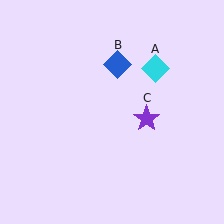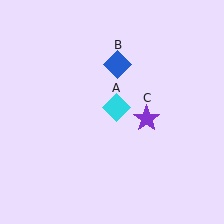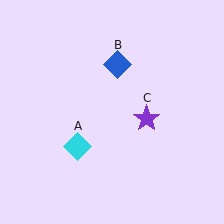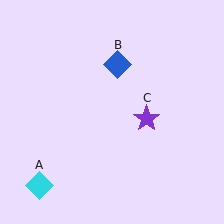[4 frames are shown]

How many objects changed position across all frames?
1 object changed position: cyan diamond (object A).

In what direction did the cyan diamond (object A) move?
The cyan diamond (object A) moved down and to the left.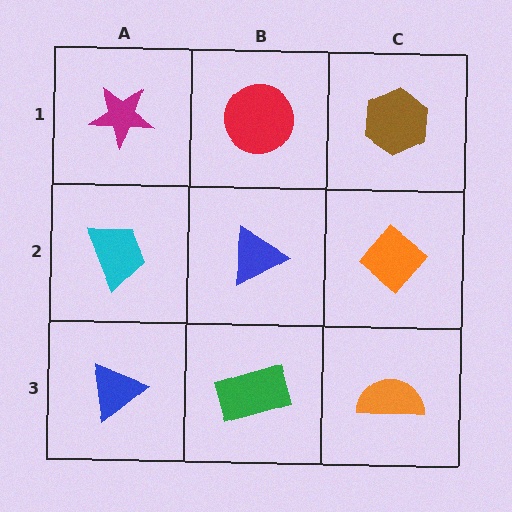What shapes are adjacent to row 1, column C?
An orange diamond (row 2, column C), a red circle (row 1, column B).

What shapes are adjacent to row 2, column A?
A magenta star (row 1, column A), a blue triangle (row 3, column A), a blue triangle (row 2, column B).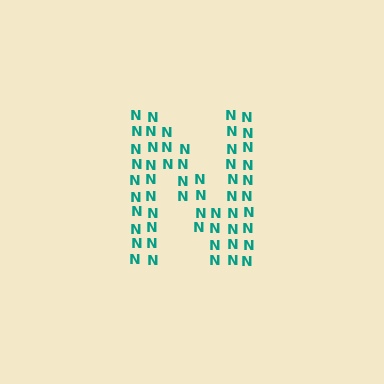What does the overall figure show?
The overall figure shows the letter N.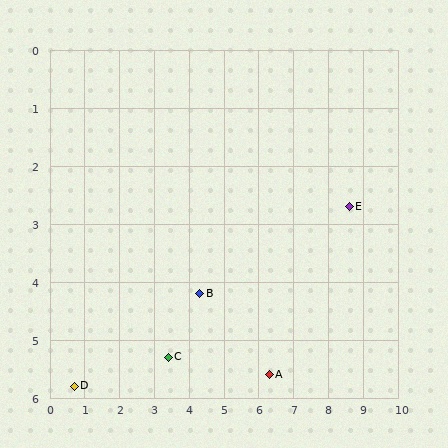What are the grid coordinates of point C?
Point C is at approximately (3.4, 5.3).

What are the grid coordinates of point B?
Point B is at approximately (4.3, 4.2).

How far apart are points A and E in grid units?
Points A and E are about 3.7 grid units apart.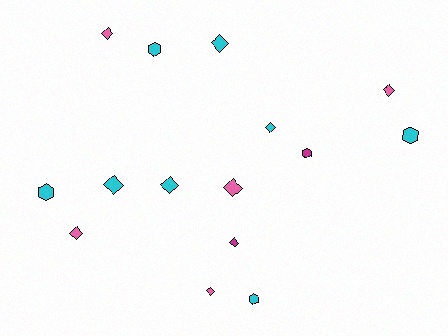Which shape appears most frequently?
Diamond, with 10 objects.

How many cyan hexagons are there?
There are 4 cyan hexagons.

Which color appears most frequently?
Cyan, with 8 objects.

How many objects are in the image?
There are 15 objects.